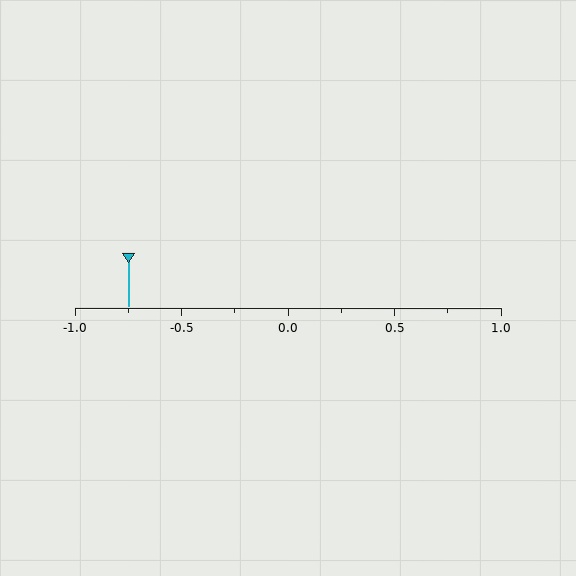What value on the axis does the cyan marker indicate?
The marker indicates approximately -0.75.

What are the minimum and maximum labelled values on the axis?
The axis runs from -1.0 to 1.0.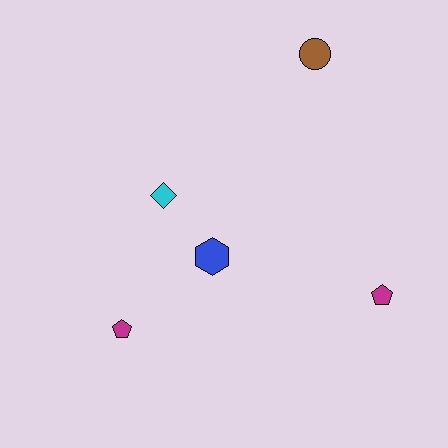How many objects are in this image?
There are 5 objects.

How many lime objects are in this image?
There are no lime objects.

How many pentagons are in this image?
There are 2 pentagons.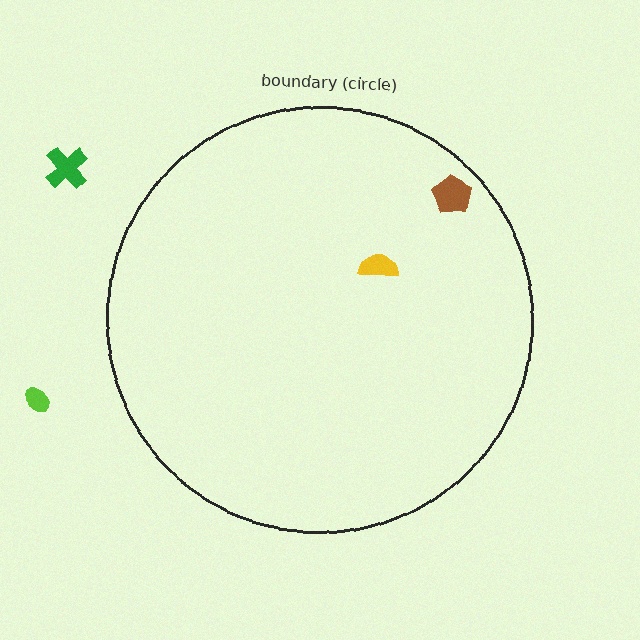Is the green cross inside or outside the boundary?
Outside.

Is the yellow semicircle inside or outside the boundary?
Inside.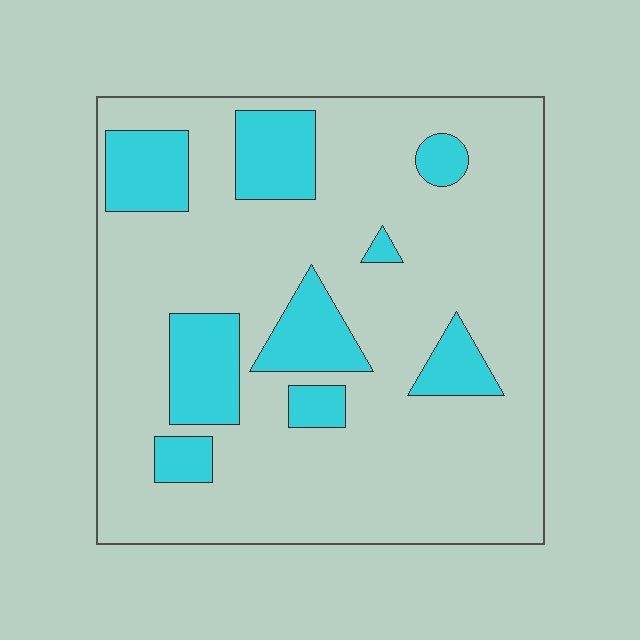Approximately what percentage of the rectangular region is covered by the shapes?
Approximately 20%.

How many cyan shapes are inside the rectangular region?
9.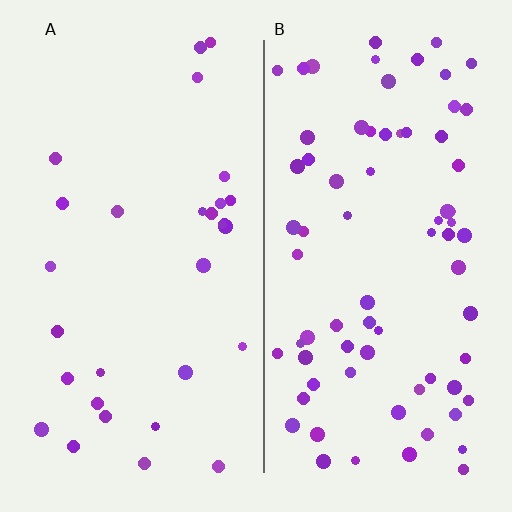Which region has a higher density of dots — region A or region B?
B (the right).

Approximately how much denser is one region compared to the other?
Approximately 2.5× — region B over region A.